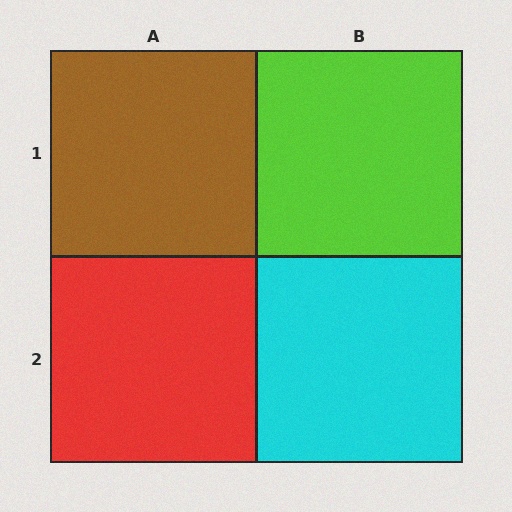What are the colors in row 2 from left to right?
Red, cyan.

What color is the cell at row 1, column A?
Brown.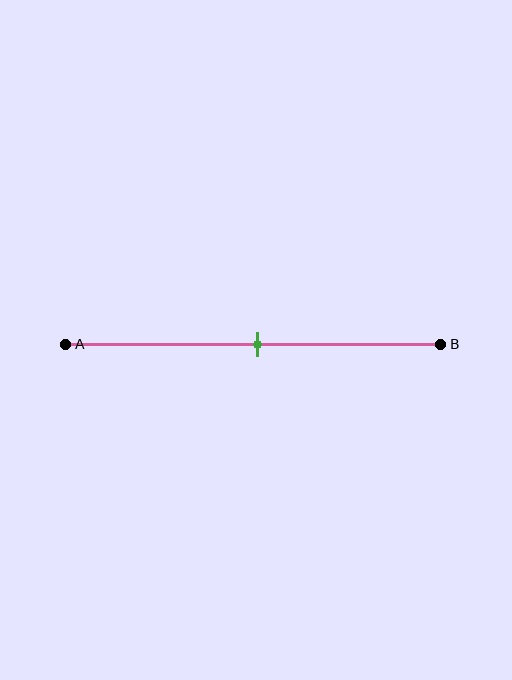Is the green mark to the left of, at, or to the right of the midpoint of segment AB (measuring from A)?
The green mark is approximately at the midpoint of segment AB.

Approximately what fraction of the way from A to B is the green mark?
The green mark is approximately 50% of the way from A to B.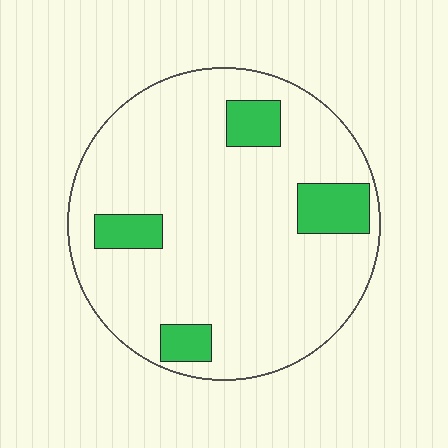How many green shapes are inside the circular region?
4.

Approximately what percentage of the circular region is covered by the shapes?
Approximately 15%.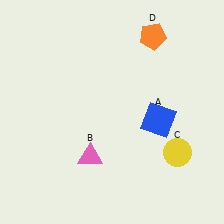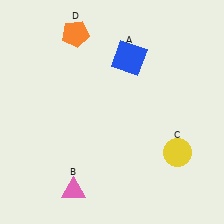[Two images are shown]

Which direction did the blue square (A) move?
The blue square (A) moved up.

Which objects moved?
The objects that moved are: the blue square (A), the pink triangle (B), the orange pentagon (D).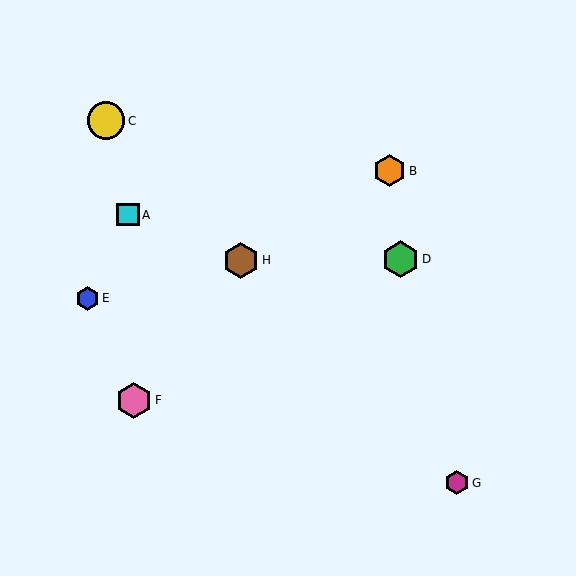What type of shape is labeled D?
Shape D is a green hexagon.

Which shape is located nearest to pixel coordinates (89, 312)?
The blue hexagon (labeled E) at (87, 298) is nearest to that location.